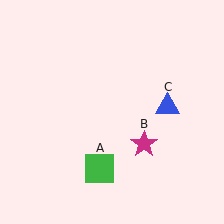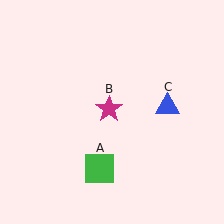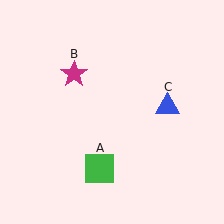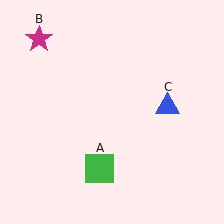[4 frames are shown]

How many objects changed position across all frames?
1 object changed position: magenta star (object B).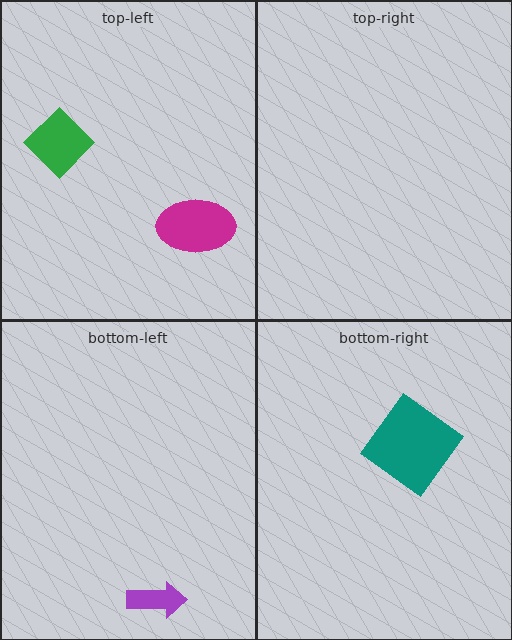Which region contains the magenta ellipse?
The top-left region.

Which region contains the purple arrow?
The bottom-left region.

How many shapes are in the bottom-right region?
1.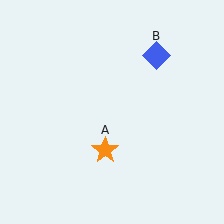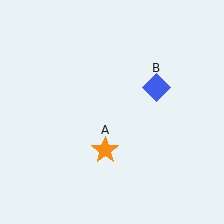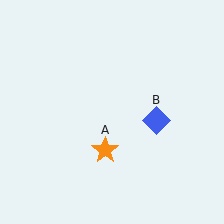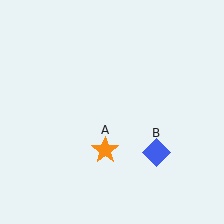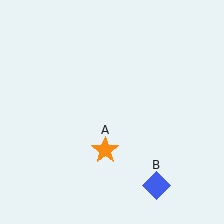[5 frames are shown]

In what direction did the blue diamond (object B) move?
The blue diamond (object B) moved down.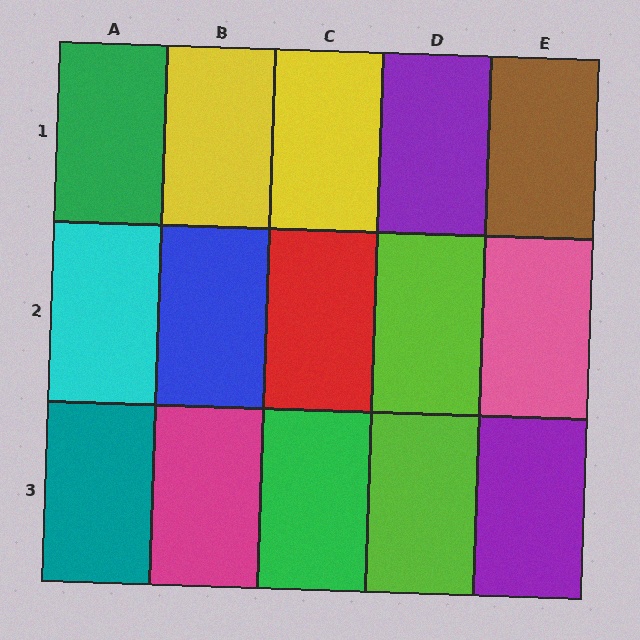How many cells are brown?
1 cell is brown.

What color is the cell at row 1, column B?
Yellow.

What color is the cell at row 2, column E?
Pink.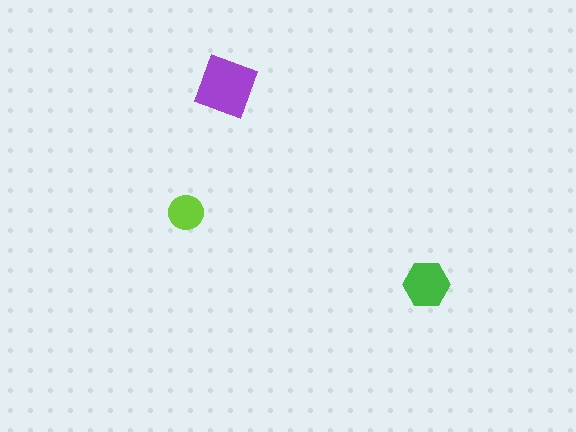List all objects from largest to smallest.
The purple diamond, the green hexagon, the lime circle.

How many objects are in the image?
There are 3 objects in the image.